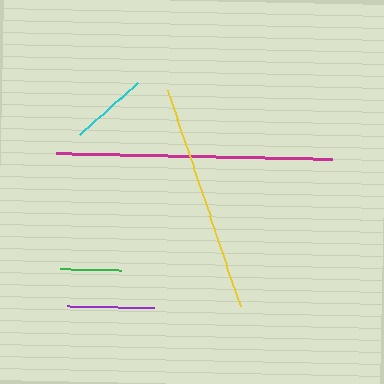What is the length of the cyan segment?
The cyan segment is approximately 78 pixels long.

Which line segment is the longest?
The magenta line is the longest at approximately 276 pixels.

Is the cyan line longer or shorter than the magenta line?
The magenta line is longer than the cyan line.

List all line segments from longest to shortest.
From longest to shortest: magenta, yellow, purple, cyan, green.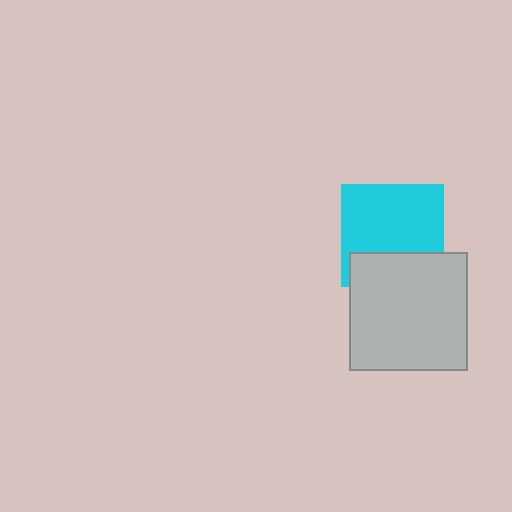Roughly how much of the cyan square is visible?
Most of it is visible (roughly 68%).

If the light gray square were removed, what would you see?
You would see the complete cyan square.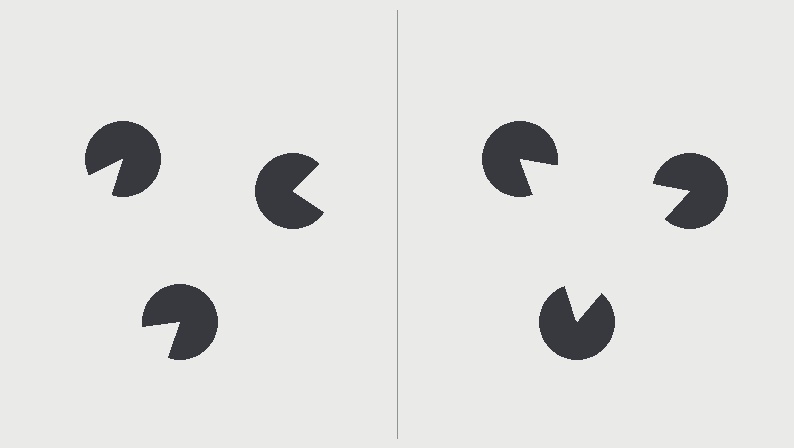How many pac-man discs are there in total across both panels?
6 — 3 on each side.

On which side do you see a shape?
An illusory triangle appears on the right side. On the left side the wedge cuts are rotated, so no coherent shape forms.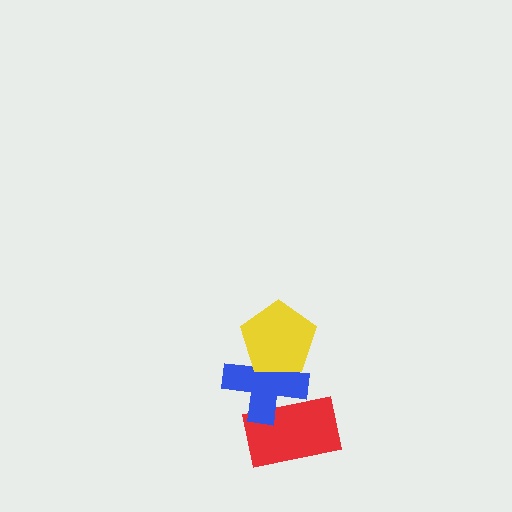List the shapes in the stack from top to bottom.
From top to bottom: the yellow pentagon, the blue cross, the red rectangle.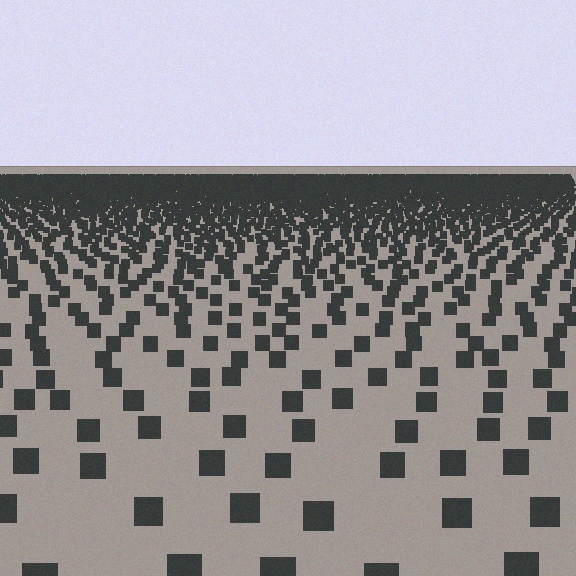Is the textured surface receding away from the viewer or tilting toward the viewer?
The surface is receding away from the viewer. Texture elements get smaller and denser toward the top.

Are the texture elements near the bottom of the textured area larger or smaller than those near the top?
Larger. Near the bottom, elements are closer to the viewer and appear at a bigger on-screen size.